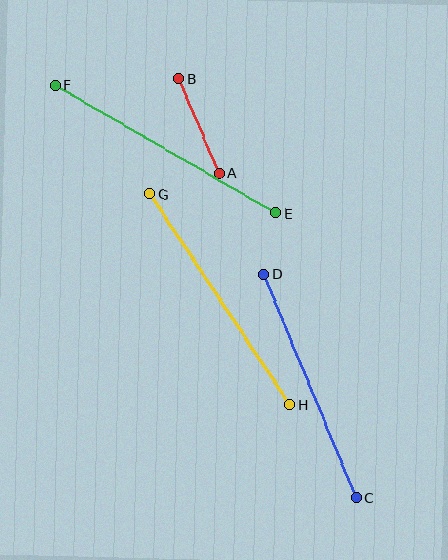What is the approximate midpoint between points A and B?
The midpoint is at approximately (199, 126) pixels.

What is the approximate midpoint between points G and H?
The midpoint is at approximately (220, 299) pixels.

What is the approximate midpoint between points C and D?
The midpoint is at approximately (310, 386) pixels.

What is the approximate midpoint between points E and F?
The midpoint is at approximately (165, 149) pixels.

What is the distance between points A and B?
The distance is approximately 103 pixels.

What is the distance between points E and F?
The distance is approximately 255 pixels.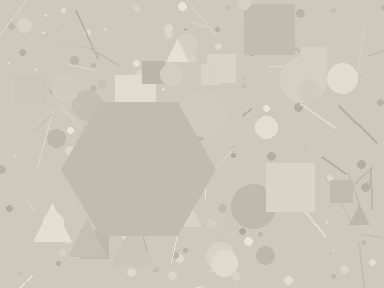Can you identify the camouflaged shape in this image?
The camouflaged shape is a hexagon.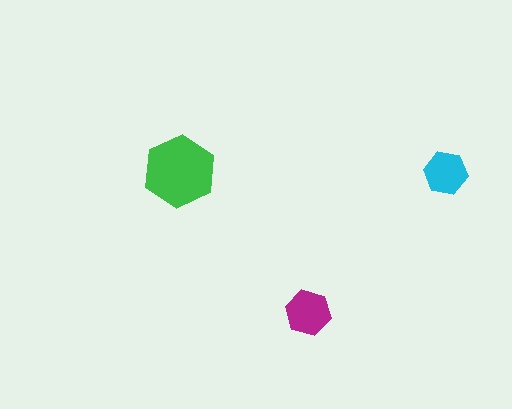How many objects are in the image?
There are 3 objects in the image.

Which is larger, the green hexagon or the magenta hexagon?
The green one.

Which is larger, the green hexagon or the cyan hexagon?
The green one.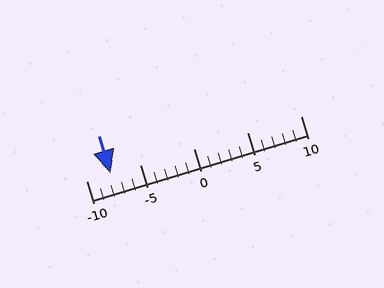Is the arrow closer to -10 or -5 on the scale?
The arrow is closer to -10.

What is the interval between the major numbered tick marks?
The major tick marks are spaced 5 units apart.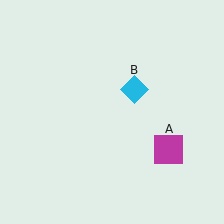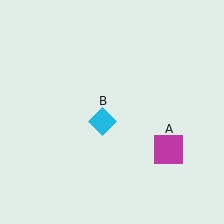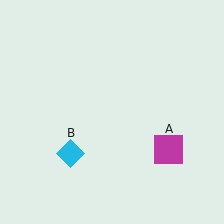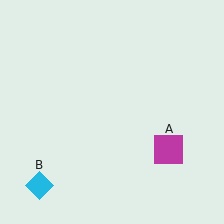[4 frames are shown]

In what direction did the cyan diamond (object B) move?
The cyan diamond (object B) moved down and to the left.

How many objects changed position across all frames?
1 object changed position: cyan diamond (object B).